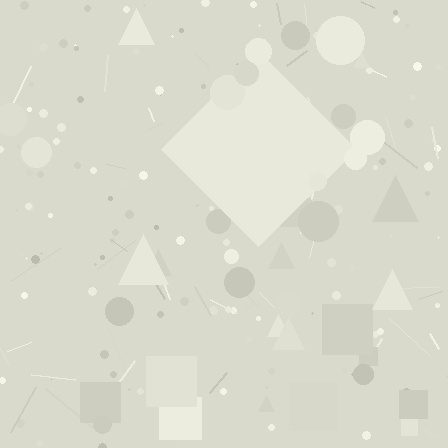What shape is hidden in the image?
A diamond is hidden in the image.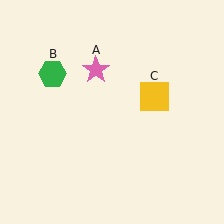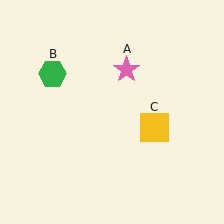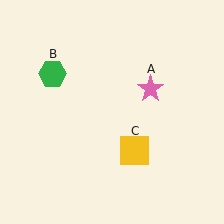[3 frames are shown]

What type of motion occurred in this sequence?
The pink star (object A), yellow square (object C) rotated clockwise around the center of the scene.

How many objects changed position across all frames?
2 objects changed position: pink star (object A), yellow square (object C).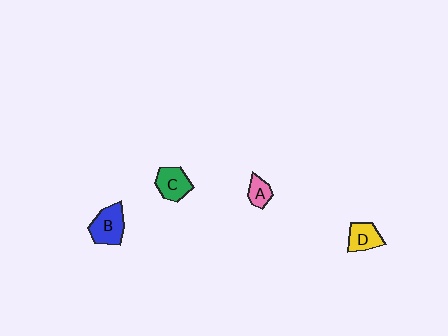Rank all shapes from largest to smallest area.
From largest to smallest: B (blue), C (green), D (yellow), A (pink).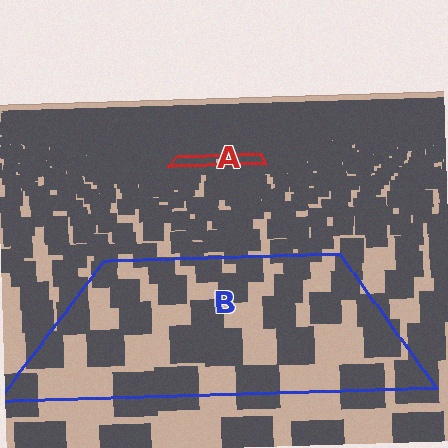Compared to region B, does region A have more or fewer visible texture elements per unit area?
Region A has more texture elements per unit area — they are packed more densely because it is farther away.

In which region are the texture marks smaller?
The texture marks are smaller in region A, because it is farther away.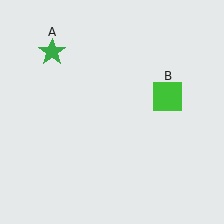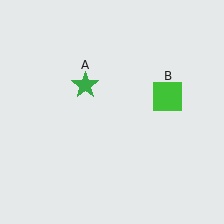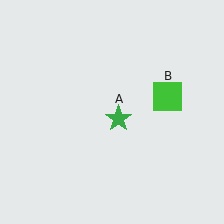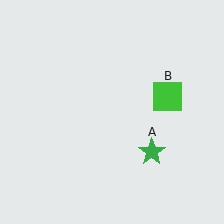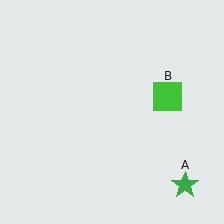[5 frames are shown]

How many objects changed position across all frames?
1 object changed position: green star (object A).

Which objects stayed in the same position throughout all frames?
Green square (object B) remained stationary.